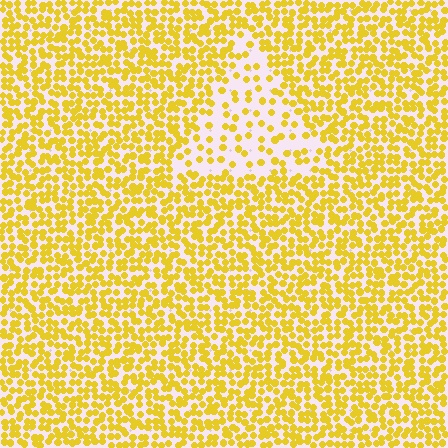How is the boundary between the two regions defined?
The boundary is defined by a change in element density (approximately 2.5x ratio). All elements are the same color, size, and shape.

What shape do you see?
I see a triangle.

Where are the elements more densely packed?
The elements are more densely packed outside the triangle boundary.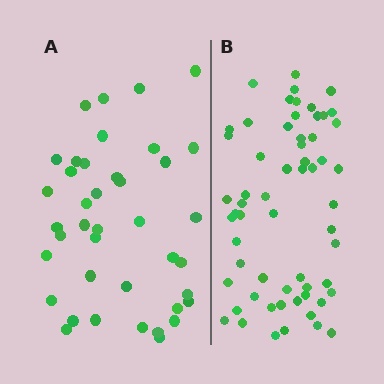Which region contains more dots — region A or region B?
Region B (the right region) has more dots.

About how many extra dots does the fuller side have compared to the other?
Region B has approximately 20 more dots than region A.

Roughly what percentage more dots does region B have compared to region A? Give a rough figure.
About 50% more.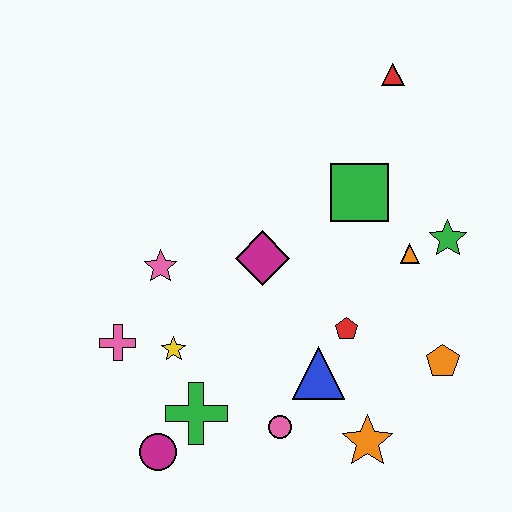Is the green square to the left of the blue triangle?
No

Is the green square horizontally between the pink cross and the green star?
Yes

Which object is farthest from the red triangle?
The magenta circle is farthest from the red triangle.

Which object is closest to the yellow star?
The pink cross is closest to the yellow star.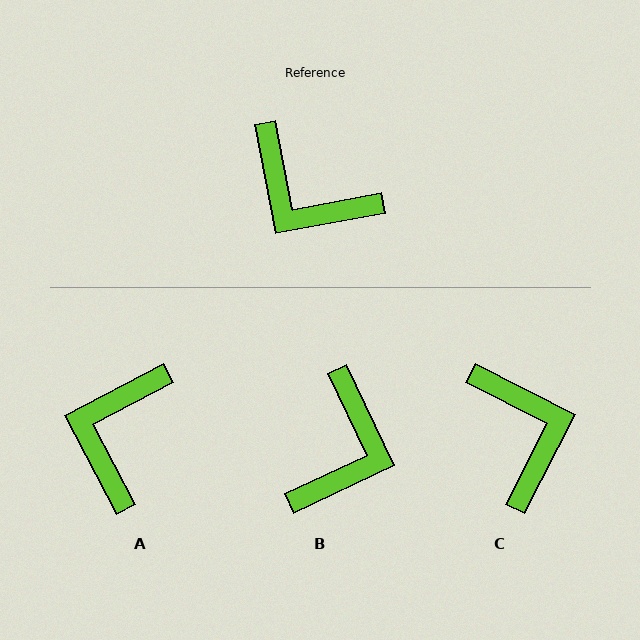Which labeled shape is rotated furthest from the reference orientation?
C, about 142 degrees away.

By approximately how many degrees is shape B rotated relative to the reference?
Approximately 105 degrees counter-clockwise.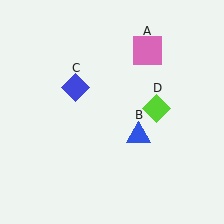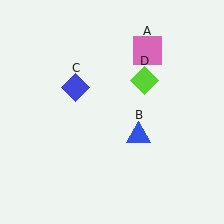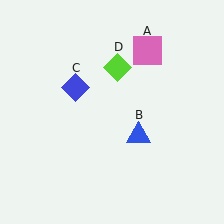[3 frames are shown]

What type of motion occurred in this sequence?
The lime diamond (object D) rotated counterclockwise around the center of the scene.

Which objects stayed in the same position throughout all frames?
Pink square (object A) and blue triangle (object B) and blue diamond (object C) remained stationary.